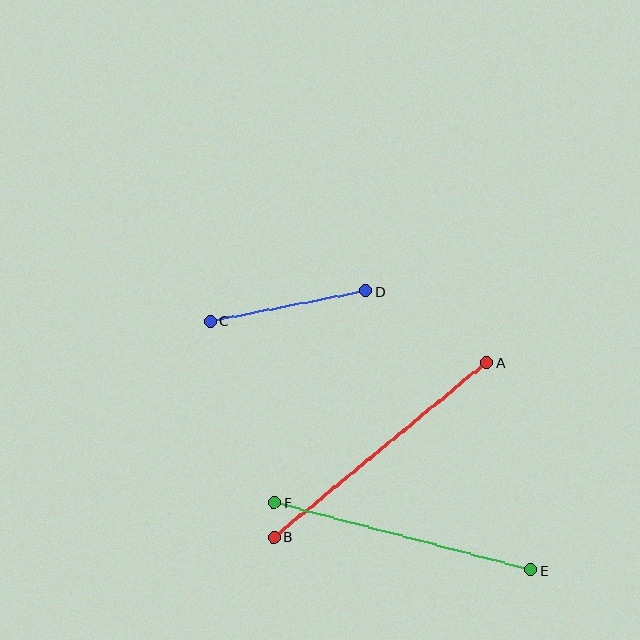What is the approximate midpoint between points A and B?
The midpoint is at approximately (380, 450) pixels.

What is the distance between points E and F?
The distance is approximately 265 pixels.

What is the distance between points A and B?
The distance is approximately 275 pixels.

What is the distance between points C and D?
The distance is approximately 158 pixels.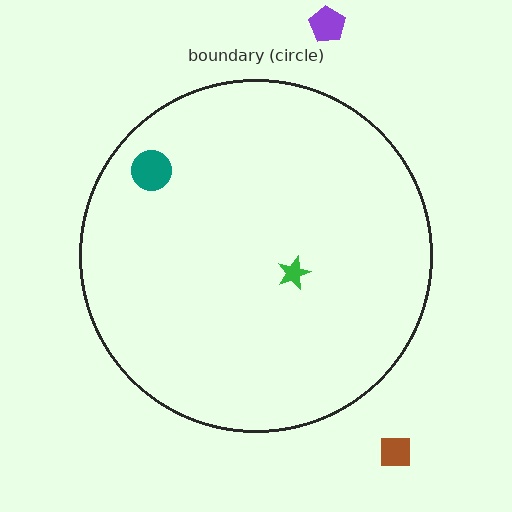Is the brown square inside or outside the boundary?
Outside.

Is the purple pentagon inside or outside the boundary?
Outside.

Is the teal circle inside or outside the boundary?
Inside.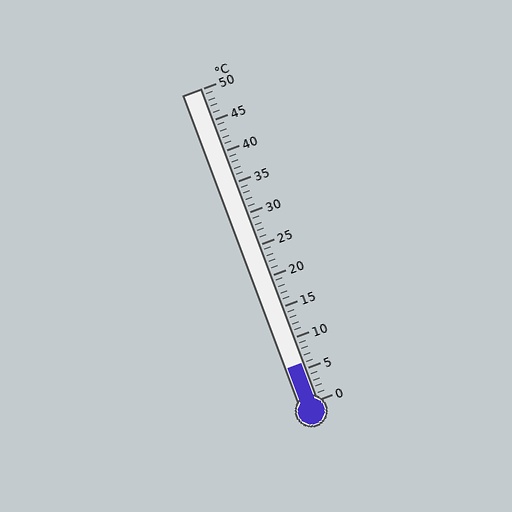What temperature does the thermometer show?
The thermometer shows approximately 6°C.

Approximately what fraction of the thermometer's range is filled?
The thermometer is filled to approximately 10% of its range.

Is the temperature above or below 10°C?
The temperature is below 10°C.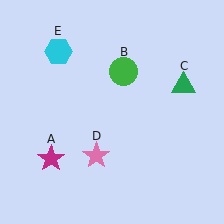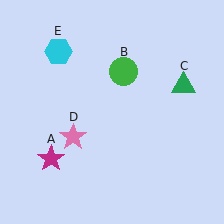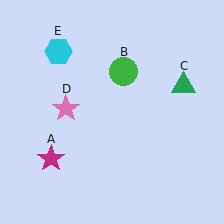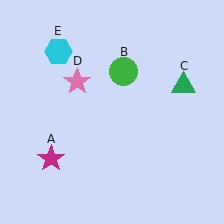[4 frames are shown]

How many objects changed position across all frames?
1 object changed position: pink star (object D).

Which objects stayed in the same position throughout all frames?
Magenta star (object A) and green circle (object B) and green triangle (object C) and cyan hexagon (object E) remained stationary.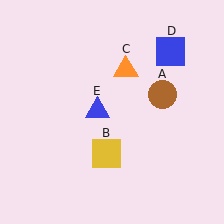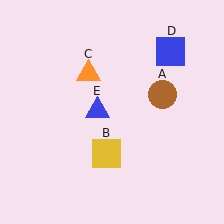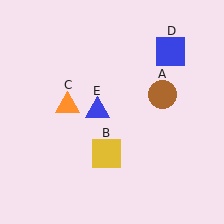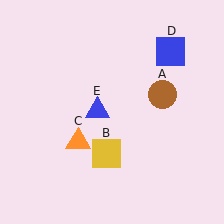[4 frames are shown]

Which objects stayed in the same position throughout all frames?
Brown circle (object A) and yellow square (object B) and blue square (object D) and blue triangle (object E) remained stationary.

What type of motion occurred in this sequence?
The orange triangle (object C) rotated counterclockwise around the center of the scene.